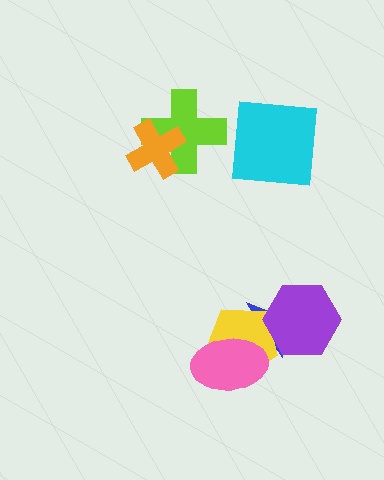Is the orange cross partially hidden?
No, no other shape covers it.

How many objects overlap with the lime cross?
1 object overlaps with the lime cross.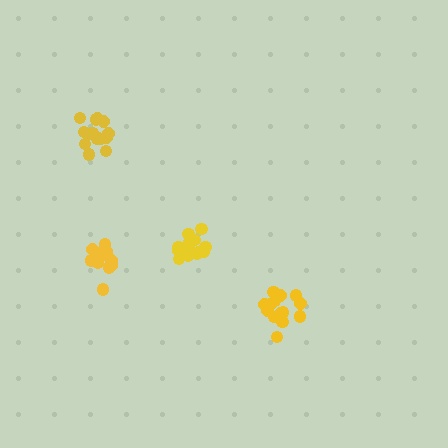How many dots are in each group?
Group 1: 15 dots, Group 2: 13 dots, Group 3: 15 dots, Group 4: 14 dots (57 total).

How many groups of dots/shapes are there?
There are 4 groups.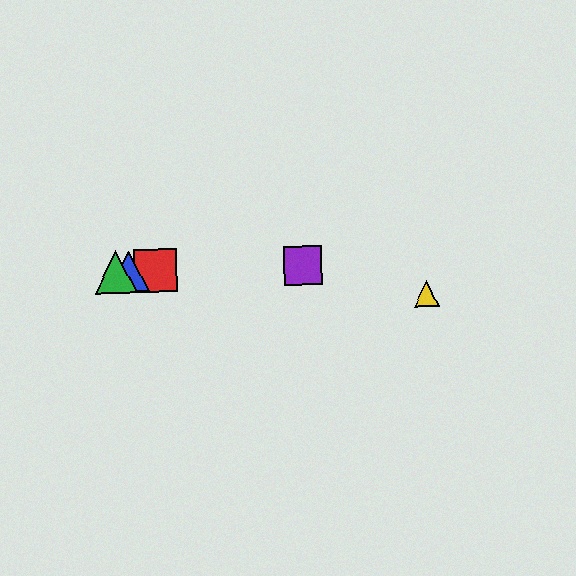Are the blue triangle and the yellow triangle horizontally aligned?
No, the blue triangle is at y≈271 and the yellow triangle is at y≈294.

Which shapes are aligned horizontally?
The red square, the blue triangle, the green triangle, the purple square are aligned horizontally.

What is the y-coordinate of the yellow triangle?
The yellow triangle is at y≈294.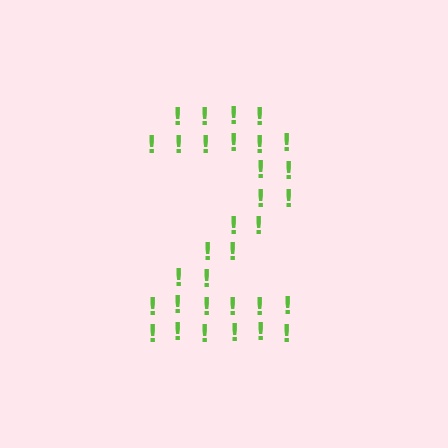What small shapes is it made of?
It is made of small exclamation marks.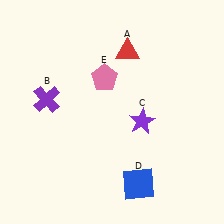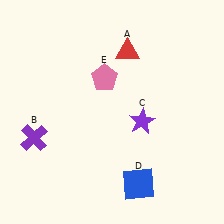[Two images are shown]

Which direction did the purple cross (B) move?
The purple cross (B) moved down.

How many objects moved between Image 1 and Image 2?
1 object moved between the two images.